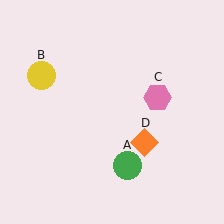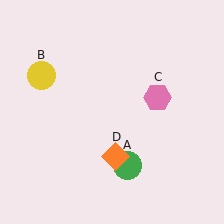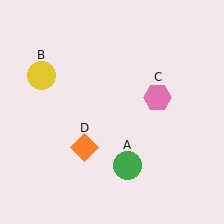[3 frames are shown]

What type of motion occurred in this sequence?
The orange diamond (object D) rotated clockwise around the center of the scene.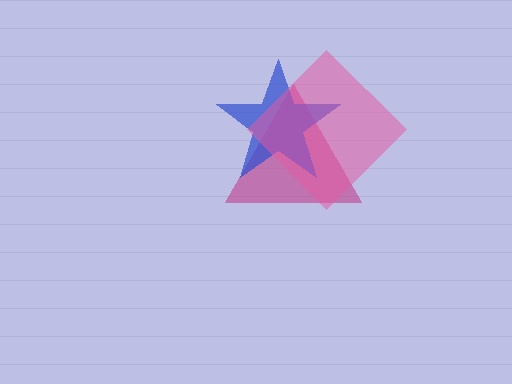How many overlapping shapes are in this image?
There are 3 overlapping shapes in the image.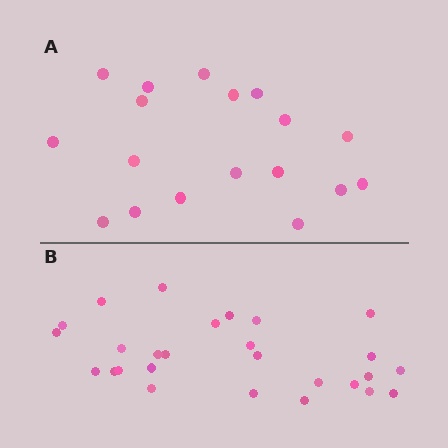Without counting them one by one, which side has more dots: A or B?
Region B (the bottom region) has more dots.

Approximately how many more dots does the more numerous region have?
Region B has roughly 8 or so more dots than region A.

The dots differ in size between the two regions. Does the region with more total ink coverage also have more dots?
No. Region A has more total ink coverage because its dots are larger, but region B actually contains more individual dots. Total area can be misleading — the number of items is what matters here.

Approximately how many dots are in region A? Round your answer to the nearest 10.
About 20 dots. (The exact count is 18, which rounds to 20.)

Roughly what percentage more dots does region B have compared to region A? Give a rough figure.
About 50% more.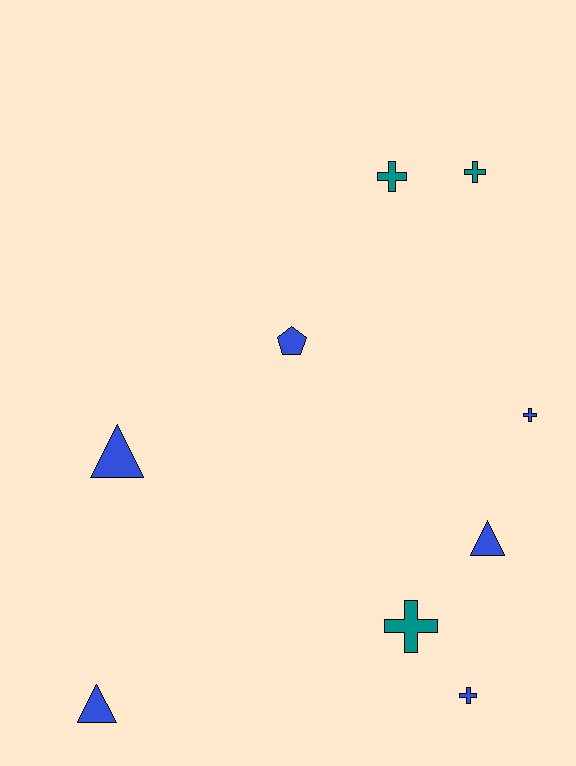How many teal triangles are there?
There are no teal triangles.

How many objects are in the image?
There are 9 objects.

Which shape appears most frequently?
Cross, with 5 objects.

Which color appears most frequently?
Blue, with 6 objects.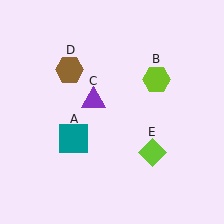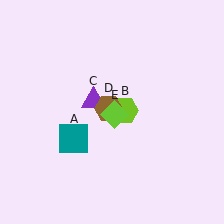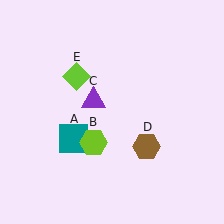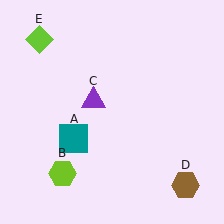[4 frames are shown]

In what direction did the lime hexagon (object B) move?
The lime hexagon (object B) moved down and to the left.